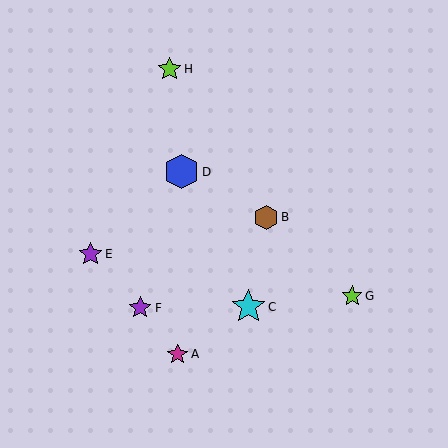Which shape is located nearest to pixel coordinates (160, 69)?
The lime star (labeled H) at (170, 69) is nearest to that location.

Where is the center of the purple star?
The center of the purple star is at (91, 254).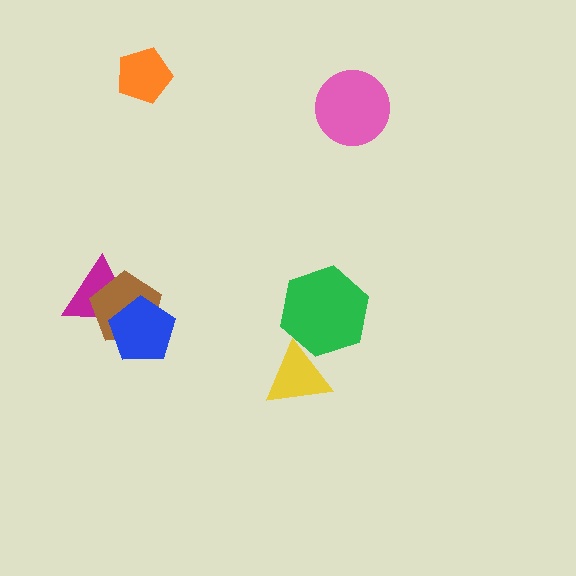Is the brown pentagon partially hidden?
Yes, it is partially covered by another shape.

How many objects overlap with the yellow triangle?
1 object overlaps with the yellow triangle.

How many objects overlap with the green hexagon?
1 object overlaps with the green hexagon.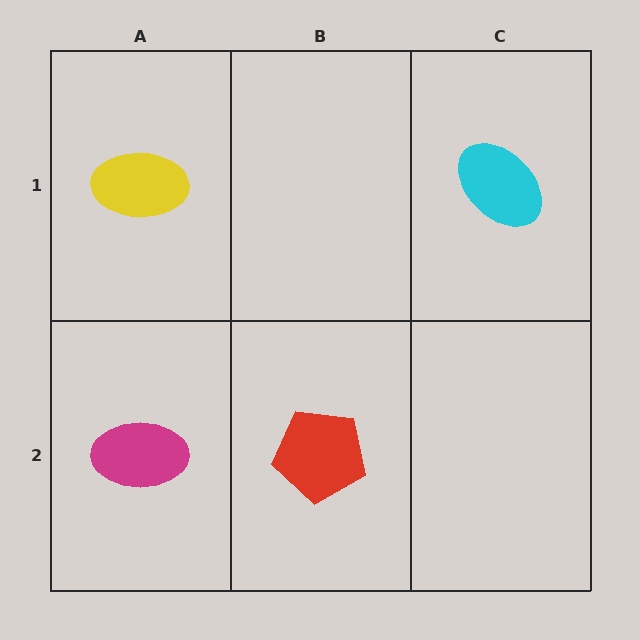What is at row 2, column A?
A magenta ellipse.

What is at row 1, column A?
A yellow ellipse.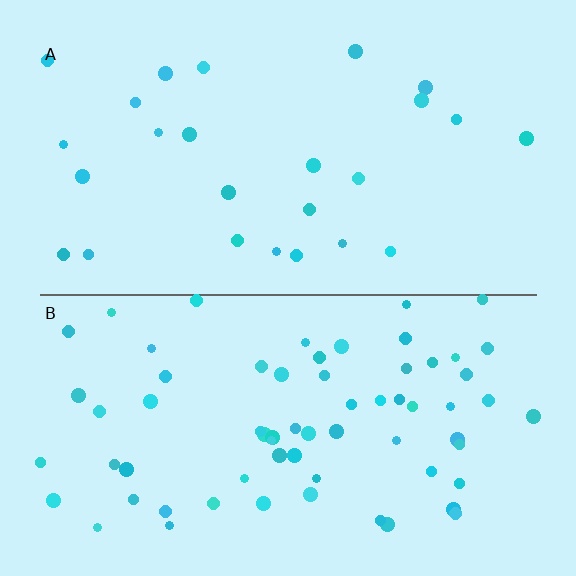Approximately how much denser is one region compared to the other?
Approximately 2.6× — region B over region A.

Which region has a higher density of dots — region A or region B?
B (the bottom).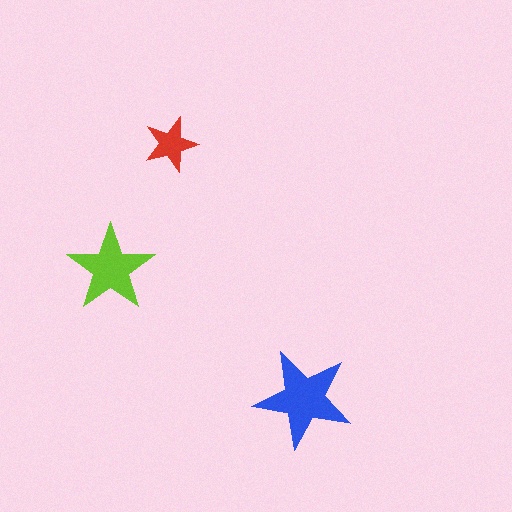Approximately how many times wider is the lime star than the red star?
About 1.5 times wider.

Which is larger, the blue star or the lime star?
The blue one.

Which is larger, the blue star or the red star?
The blue one.